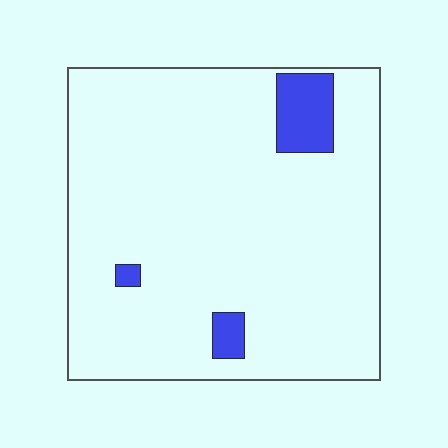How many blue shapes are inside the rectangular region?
3.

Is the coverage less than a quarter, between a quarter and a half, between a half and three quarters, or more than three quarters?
Less than a quarter.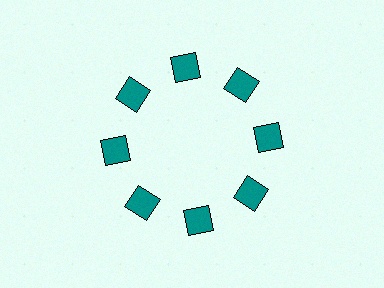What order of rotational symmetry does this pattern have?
This pattern has 8-fold rotational symmetry.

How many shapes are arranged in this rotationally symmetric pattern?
There are 8 shapes, arranged in 8 groups of 1.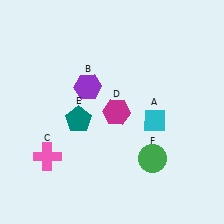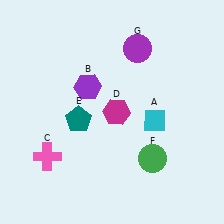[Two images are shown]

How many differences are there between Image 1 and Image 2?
There is 1 difference between the two images.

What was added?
A purple circle (G) was added in Image 2.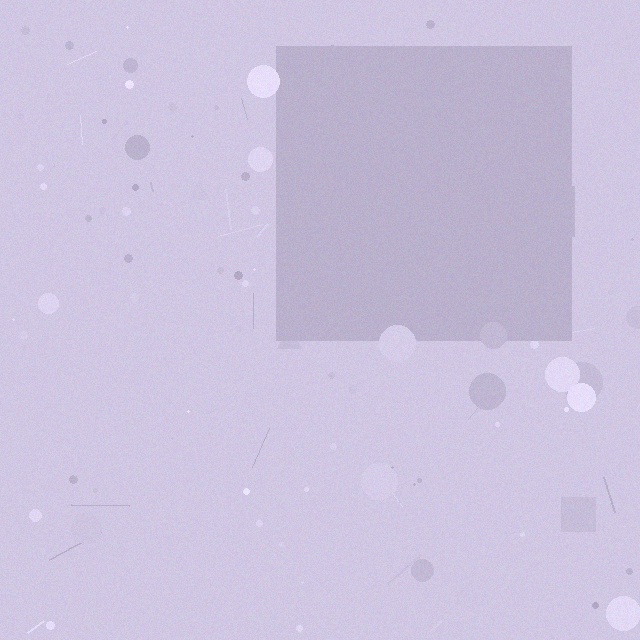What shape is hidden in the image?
A square is hidden in the image.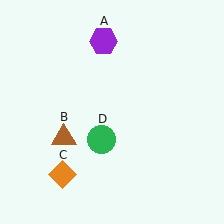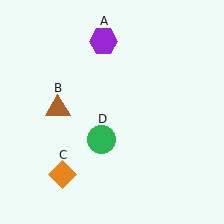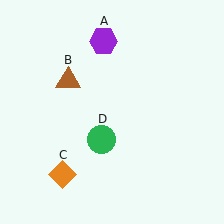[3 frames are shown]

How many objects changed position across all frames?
1 object changed position: brown triangle (object B).